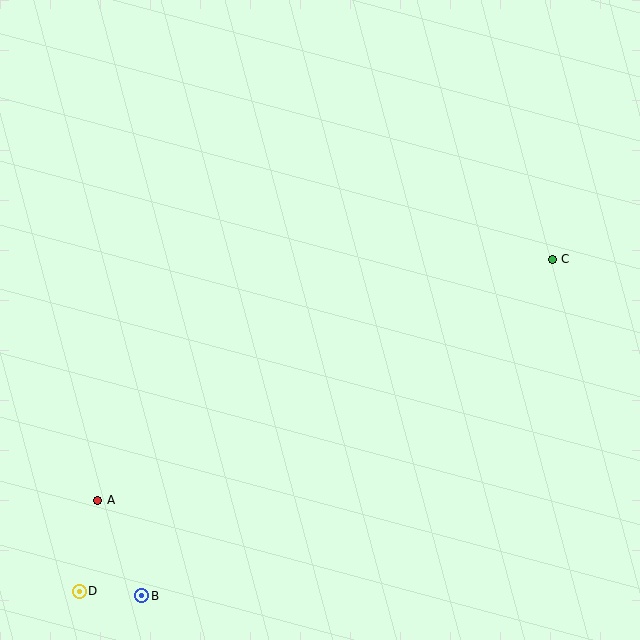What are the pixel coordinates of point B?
Point B is at (142, 596).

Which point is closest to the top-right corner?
Point C is closest to the top-right corner.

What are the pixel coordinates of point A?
Point A is at (98, 500).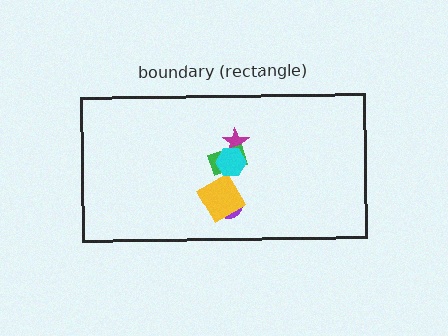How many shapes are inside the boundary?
5 inside, 0 outside.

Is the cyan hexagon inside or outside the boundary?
Inside.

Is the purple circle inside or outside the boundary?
Inside.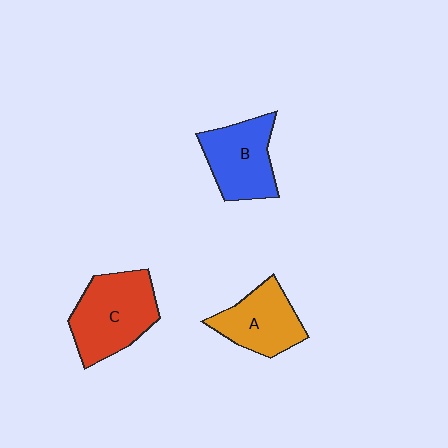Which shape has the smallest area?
Shape A (orange).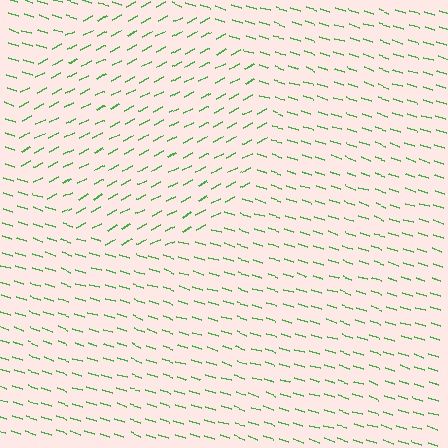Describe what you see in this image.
The image is filled with small green line segments. A circle region in the image has lines oriented differently from the surrounding lines, creating a visible texture boundary.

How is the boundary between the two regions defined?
The boundary is defined purely by a change in line orientation (approximately 45 degrees difference). All lines are the same color and thickness.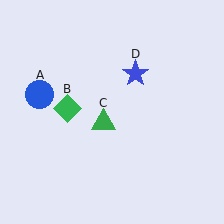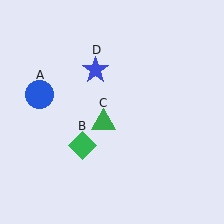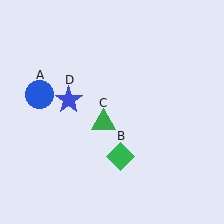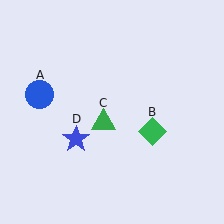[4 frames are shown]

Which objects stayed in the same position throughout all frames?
Blue circle (object A) and green triangle (object C) remained stationary.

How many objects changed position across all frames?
2 objects changed position: green diamond (object B), blue star (object D).